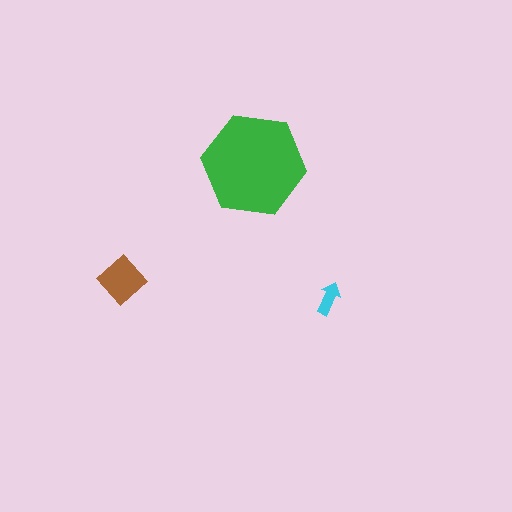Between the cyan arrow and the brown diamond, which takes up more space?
The brown diamond.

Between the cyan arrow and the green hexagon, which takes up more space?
The green hexagon.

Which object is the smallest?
The cyan arrow.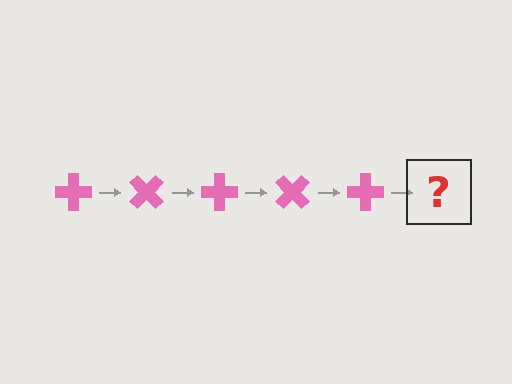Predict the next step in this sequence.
The next step is a pink cross rotated 225 degrees.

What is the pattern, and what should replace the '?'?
The pattern is that the cross rotates 45 degrees each step. The '?' should be a pink cross rotated 225 degrees.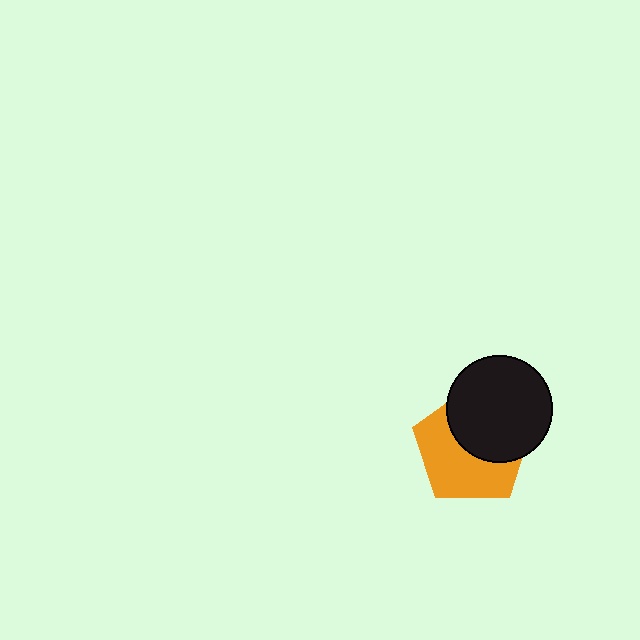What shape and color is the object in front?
The object in front is a black circle.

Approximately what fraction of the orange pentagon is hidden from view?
Roughly 47% of the orange pentagon is hidden behind the black circle.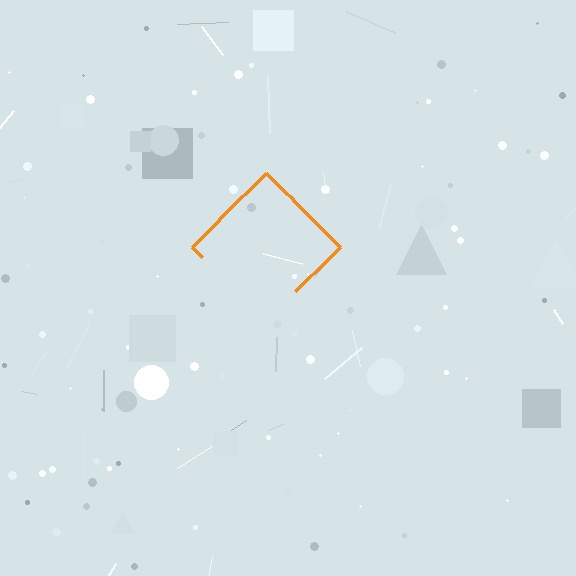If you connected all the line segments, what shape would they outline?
They would outline a diamond.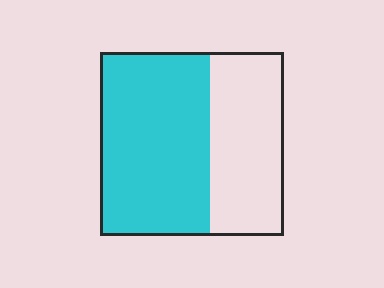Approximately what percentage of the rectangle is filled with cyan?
Approximately 60%.